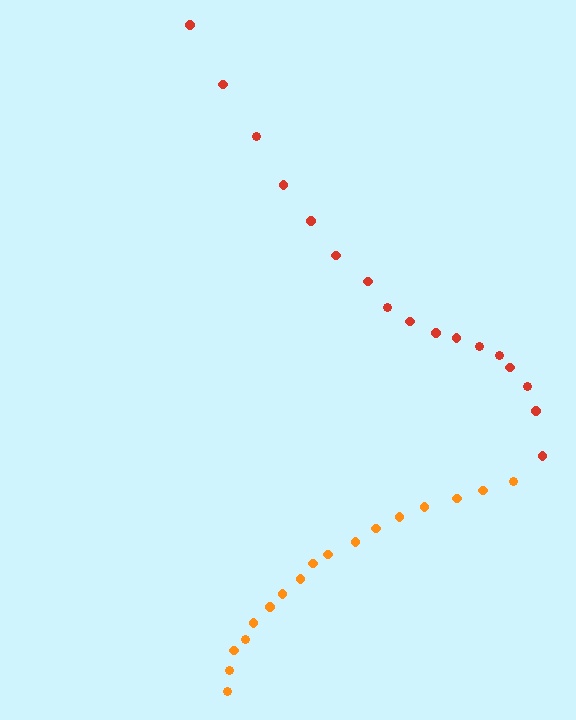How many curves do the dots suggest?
There are 2 distinct paths.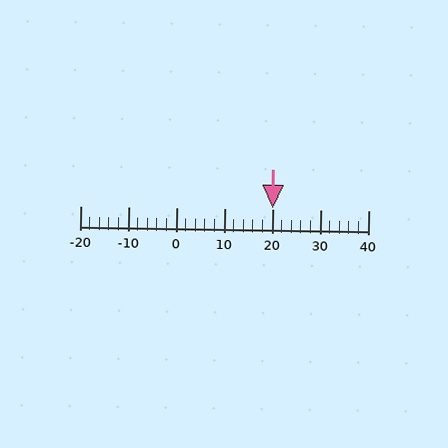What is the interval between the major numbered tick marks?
The major tick marks are spaced 10 units apart.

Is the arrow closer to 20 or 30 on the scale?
The arrow is closer to 20.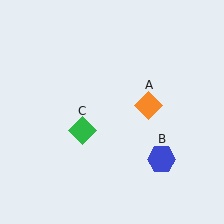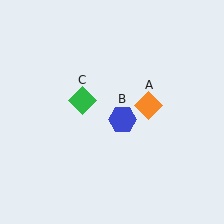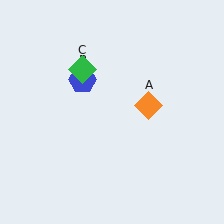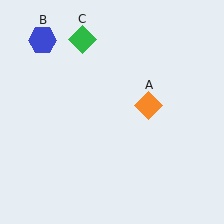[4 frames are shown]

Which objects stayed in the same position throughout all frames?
Orange diamond (object A) remained stationary.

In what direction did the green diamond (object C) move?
The green diamond (object C) moved up.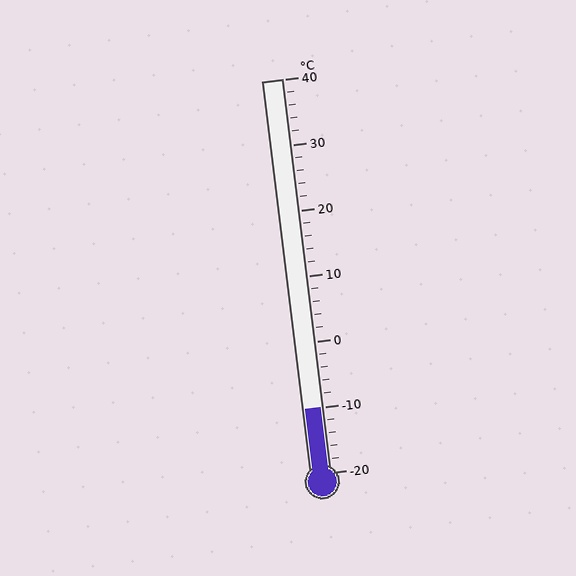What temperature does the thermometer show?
The thermometer shows approximately -10°C.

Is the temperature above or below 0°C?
The temperature is below 0°C.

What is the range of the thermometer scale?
The thermometer scale ranges from -20°C to 40°C.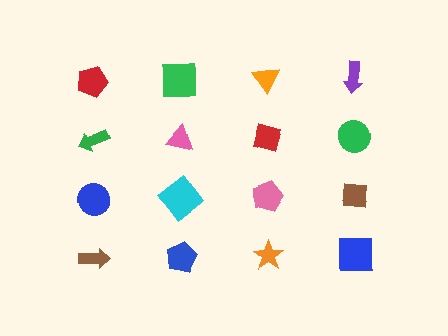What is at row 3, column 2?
A cyan diamond.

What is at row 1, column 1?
A red pentagon.